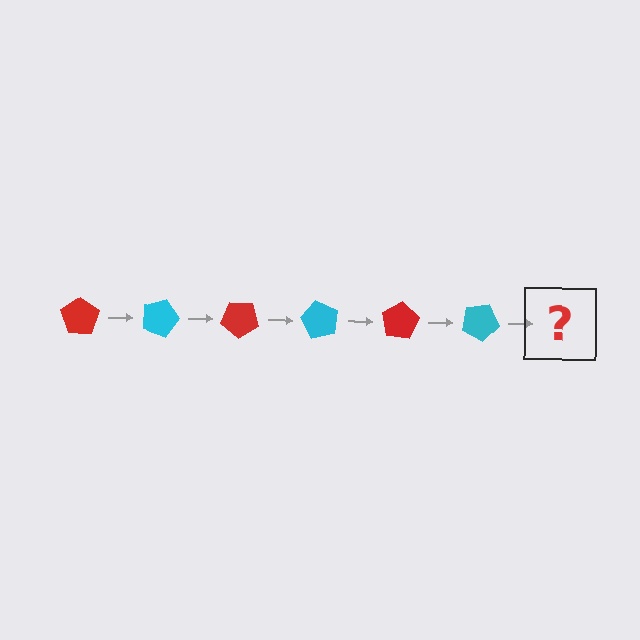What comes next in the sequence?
The next element should be a red pentagon, rotated 120 degrees from the start.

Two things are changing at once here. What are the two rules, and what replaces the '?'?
The two rules are that it rotates 20 degrees each step and the color cycles through red and cyan. The '?' should be a red pentagon, rotated 120 degrees from the start.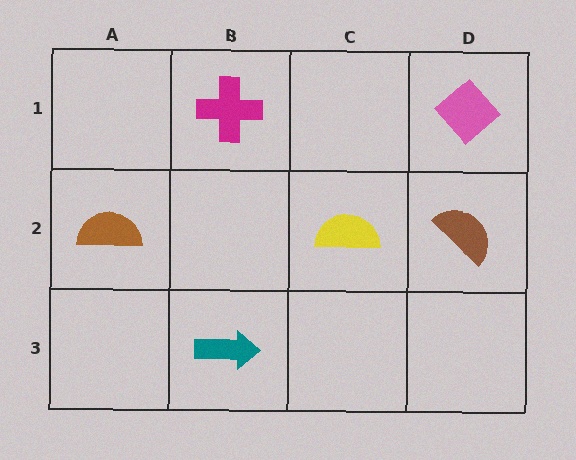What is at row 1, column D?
A pink diamond.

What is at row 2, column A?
A brown semicircle.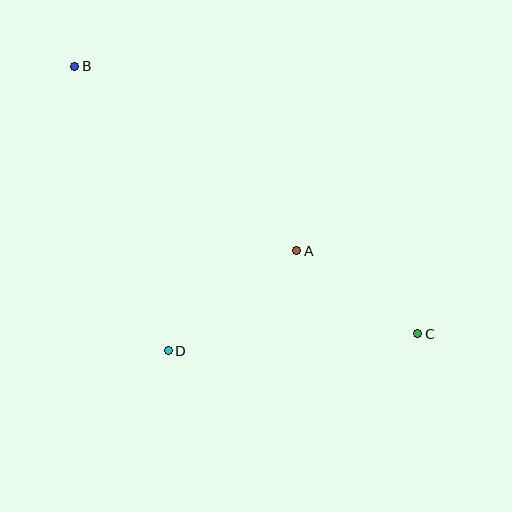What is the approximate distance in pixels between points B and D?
The distance between B and D is approximately 299 pixels.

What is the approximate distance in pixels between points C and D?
The distance between C and D is approximately 250 pixels.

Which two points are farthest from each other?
Points B and C are farthest from each other.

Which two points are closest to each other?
Points A and C are closest to each other.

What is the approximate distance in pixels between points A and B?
The distance between A and B is approximately 289 pixels.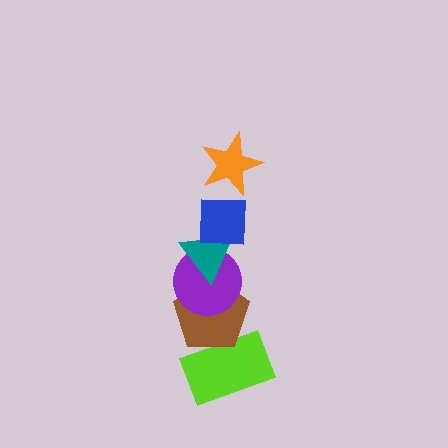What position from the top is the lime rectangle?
The lime rectangle is 6th from the top.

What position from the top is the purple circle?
The purple circle is 4th from the top.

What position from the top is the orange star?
The orange star is 1st from the top.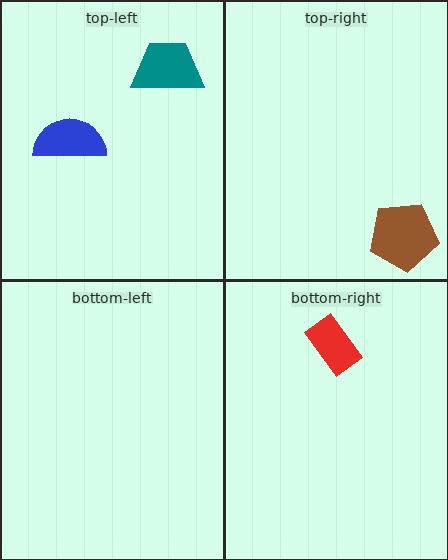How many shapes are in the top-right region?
1.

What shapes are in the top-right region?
The brown pentagon.